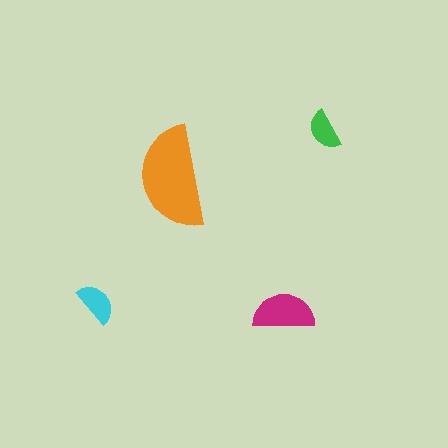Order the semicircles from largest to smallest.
the orange one, the magenta one, the cyan one, the green one.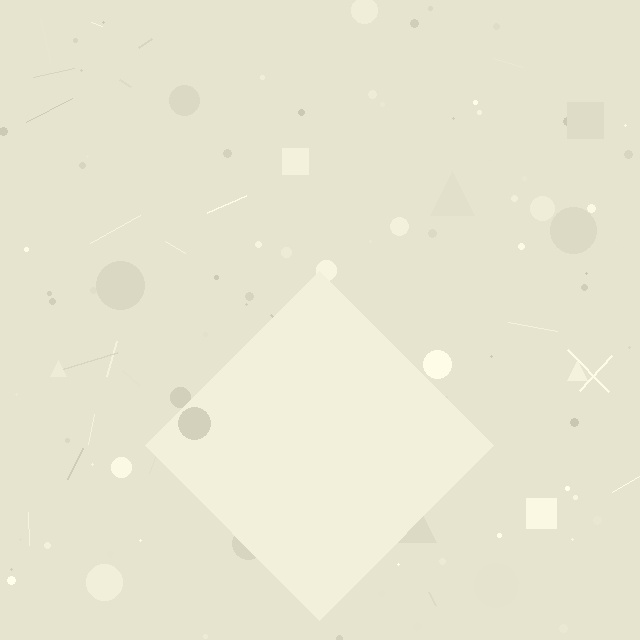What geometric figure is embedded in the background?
A diamond is embedded in the background.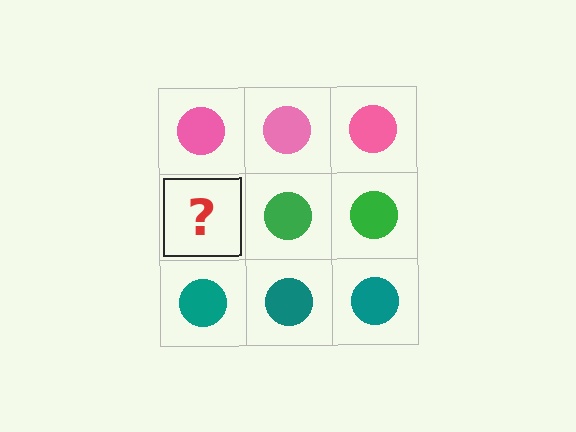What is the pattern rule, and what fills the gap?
The rule is that each row has a consistent color. The gap should be filled with a green circle.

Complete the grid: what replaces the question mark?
The question mark should be replaced with a green circle.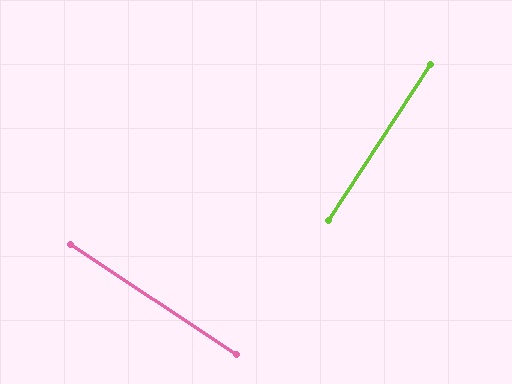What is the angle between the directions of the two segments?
Approximately 90 degrees.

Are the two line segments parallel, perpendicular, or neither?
Perpendicular — they meet at approximately 90°.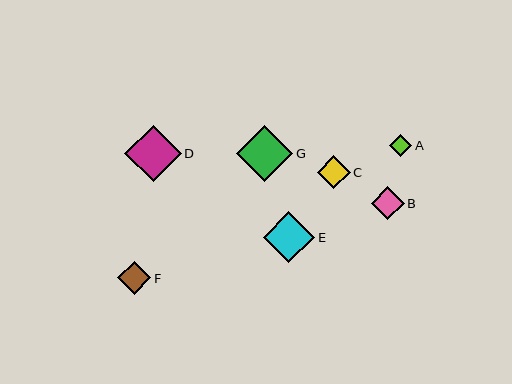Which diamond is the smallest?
Diamond A is the smallest with a size of approximately 22 pixels.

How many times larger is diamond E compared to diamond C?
Diamond E is approximately 1.6 times the size of diamond C.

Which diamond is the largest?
Diamond D is the largest with a size of approximately 56 pixels.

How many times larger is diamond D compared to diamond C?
Diamond D is approximately 1.7 times the size of diamond C.